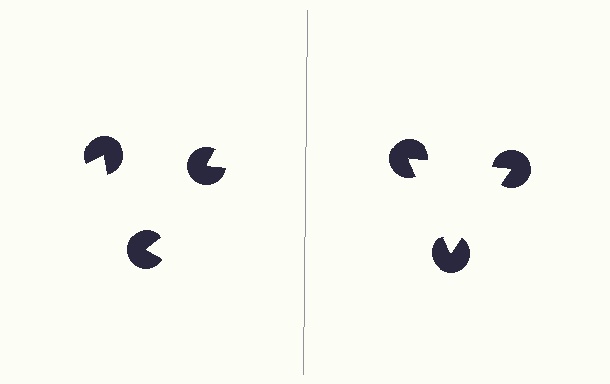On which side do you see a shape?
An illusory triangle appears on the right side. On the left side the wedge cuts are rotated, so no coherent shape forms.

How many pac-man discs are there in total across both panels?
6 — 3 on each side.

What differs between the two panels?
The pac-man discs are positioned identically on both sides; only the wedge orientations differ. On the right they align to a triangle; on the left they are misaligned.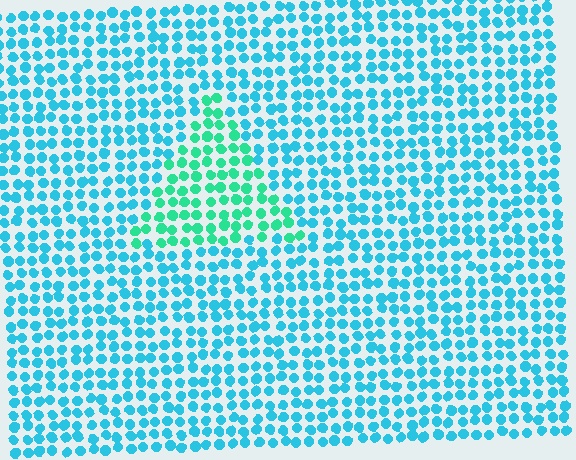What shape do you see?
I see a triangle.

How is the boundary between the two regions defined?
The boundary is defined purely by a slight shift in hue (about 35 degrees). Spacing, size, and orientation are identical on both sides.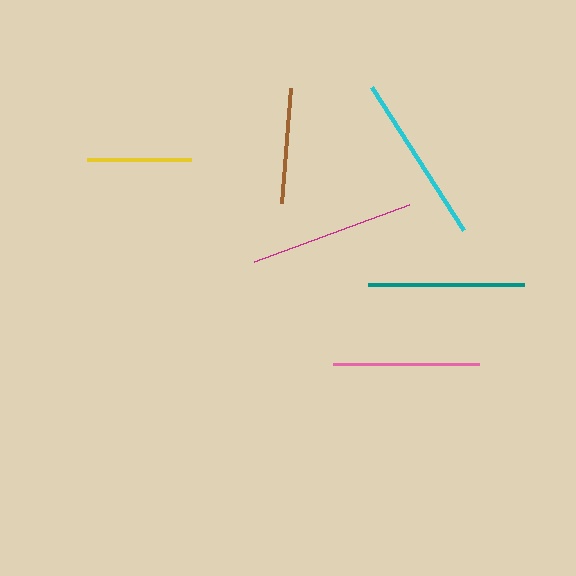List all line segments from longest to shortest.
From longest to shortest: cyan, magenta, teal, pink, brown, yellow.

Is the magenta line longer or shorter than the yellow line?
The magenta line is longer than the yellow line.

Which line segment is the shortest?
The yellow line is the shortest at approximately 104 pixels.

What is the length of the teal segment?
The teal segment is approximately 155 pixels long.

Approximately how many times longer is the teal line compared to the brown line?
The teal line is approximately 1.3 times the length of the brown line.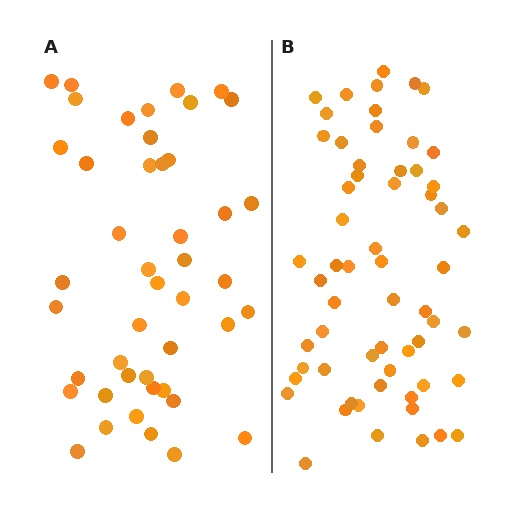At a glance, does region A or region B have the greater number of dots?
Region B (the right region) has more dots.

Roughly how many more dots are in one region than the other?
Region B has approximately 15 more dots than region A.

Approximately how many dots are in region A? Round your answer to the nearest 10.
About 40 dots. (The exact count is 45, which rounds to 40.)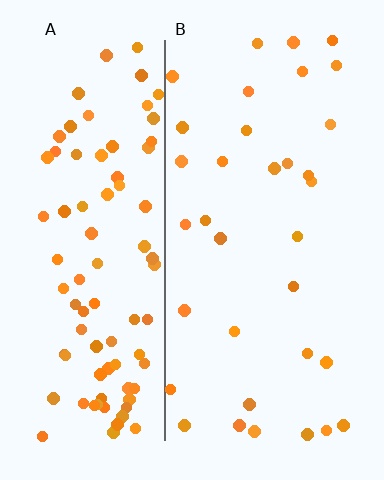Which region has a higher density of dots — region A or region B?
A (the left).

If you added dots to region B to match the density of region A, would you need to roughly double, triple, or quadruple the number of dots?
Approximately triple.